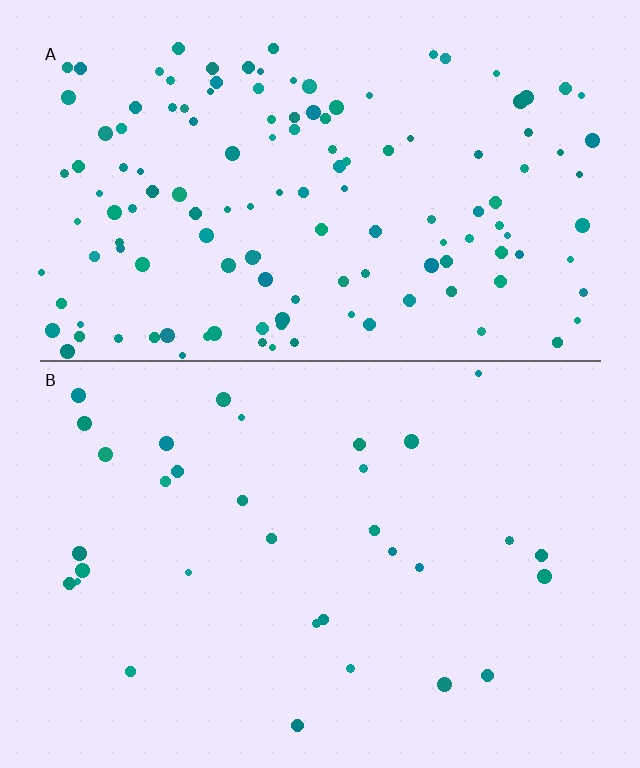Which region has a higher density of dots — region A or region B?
A (the top).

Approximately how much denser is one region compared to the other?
Approximately 4.3× — region A over region B.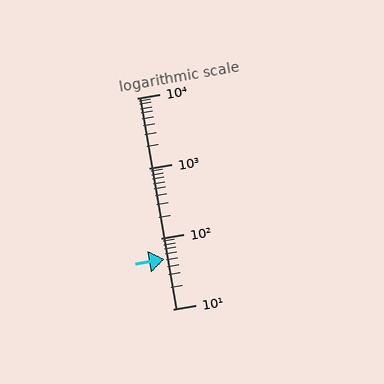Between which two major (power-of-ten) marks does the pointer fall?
The pointer is between 10 and 100.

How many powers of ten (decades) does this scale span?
The scale spans 3 decades, from 10 to 10000.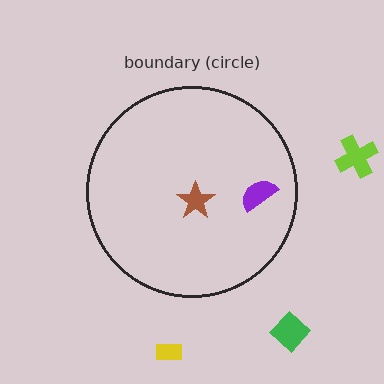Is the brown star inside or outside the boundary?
Inside.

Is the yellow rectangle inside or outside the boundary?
Outside.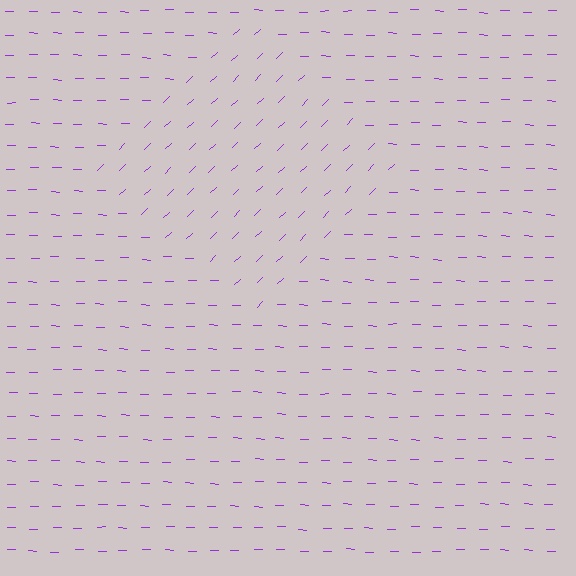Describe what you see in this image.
The image is filled with small purple line segments. A diamond region in the image has lines oriented differently from the surrounding lines, creating a visible texture boundary.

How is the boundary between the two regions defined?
The boundary is defined purely by a change in line orientation (approximately 45 degrees difference). All lines are the same color and thickness.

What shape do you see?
I see a diamond.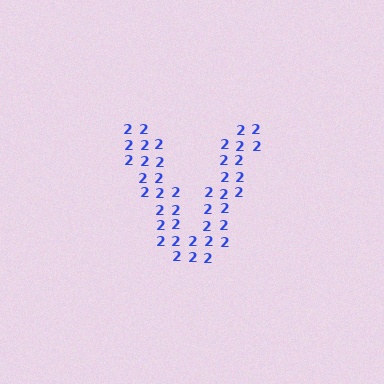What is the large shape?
The large shape is the letter V.